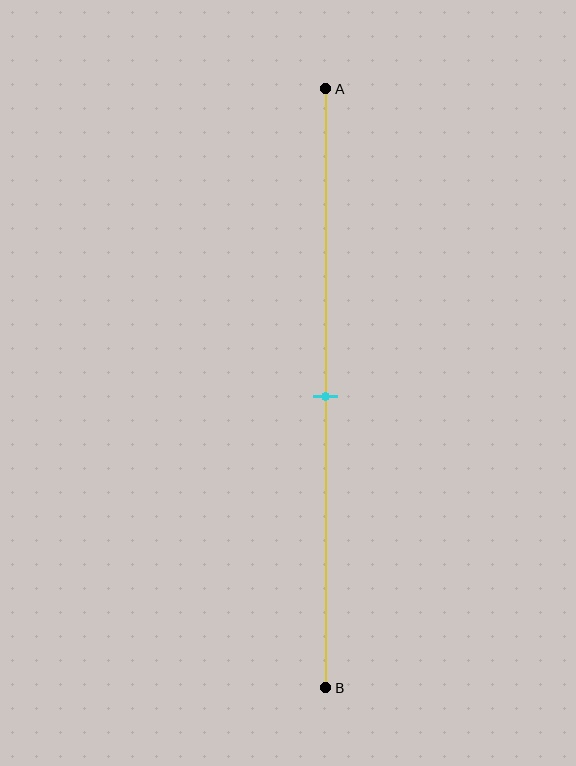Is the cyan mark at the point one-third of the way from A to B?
No, the mark is at about 50% from A, not at the 33% one-third point.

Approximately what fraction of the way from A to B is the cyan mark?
The cyan mark is approximately 50% of the way from A to B.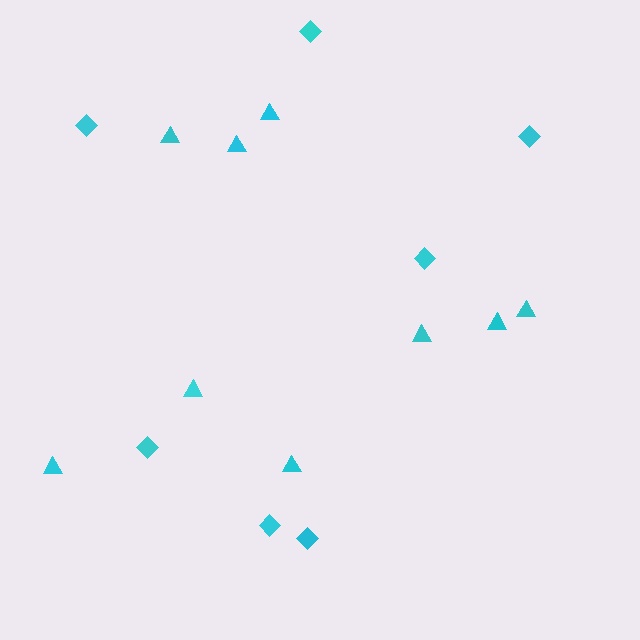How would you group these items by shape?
There are 2 groups: one group of triangles (9) and one group of diamonds (7).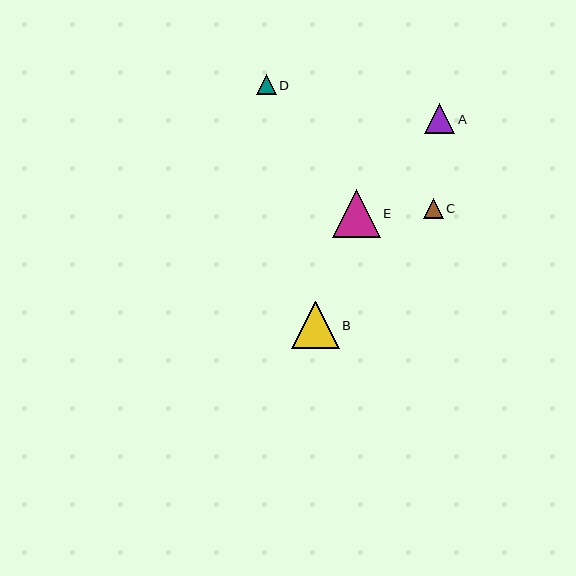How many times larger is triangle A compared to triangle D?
Triangle A is approximately 1.5 times the size of triangle D.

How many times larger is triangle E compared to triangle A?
Triangle E is approximately 1.6 times the size of triangle A.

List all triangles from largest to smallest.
From largest to smallest: E, B, A, C, D.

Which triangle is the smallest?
Triangle D is the smallest with a size of approximately 20 pixels.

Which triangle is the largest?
Triangle E is the largest with a size of approximately 48 pixels.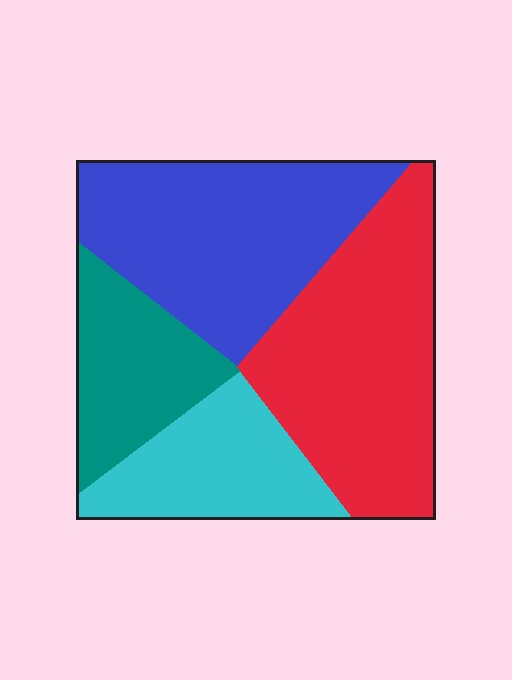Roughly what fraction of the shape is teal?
Teal covers about 15% of the shape.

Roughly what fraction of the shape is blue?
Blue takes up about one third (1/3) of the shape.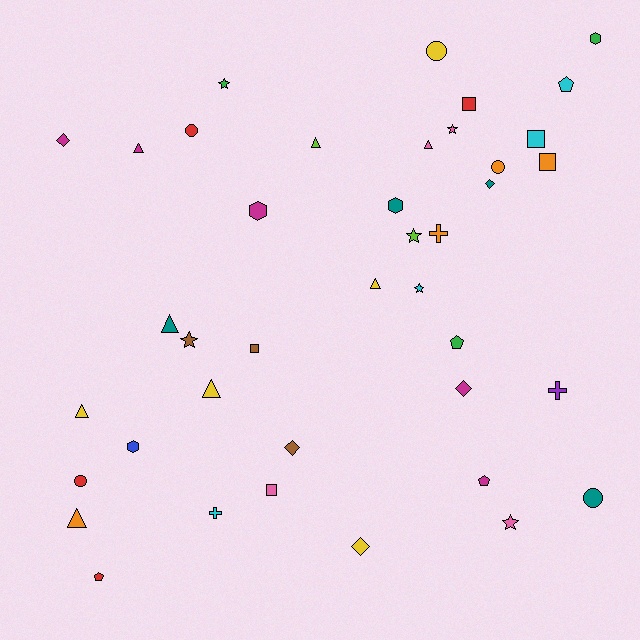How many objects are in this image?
There are 40 objects.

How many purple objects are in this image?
There is 1 purple object.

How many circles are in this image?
There are 5 circles.